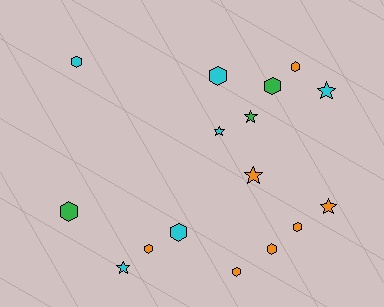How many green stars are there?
There is 1 green star.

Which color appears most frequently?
Orange, with 7 objects.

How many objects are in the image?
There are 16 objects.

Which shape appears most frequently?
Hexagon, with 10 objects.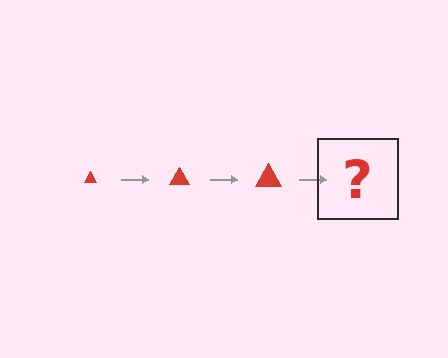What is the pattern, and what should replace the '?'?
The pattern is that the triangle gets progressively larger each step. The '?' should be a red triangle, larger than the previous one.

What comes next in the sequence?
The next element should be a red triangle, larger than the previous one.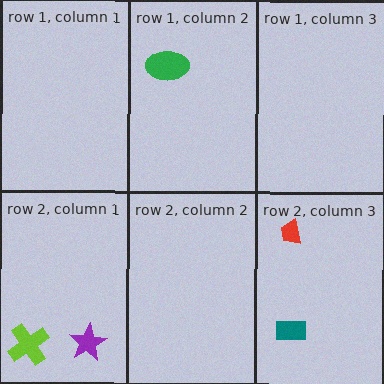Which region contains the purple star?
The row 2, column 1 region.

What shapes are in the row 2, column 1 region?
The purple star, the lime cross.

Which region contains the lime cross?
The row 2, column 1 region.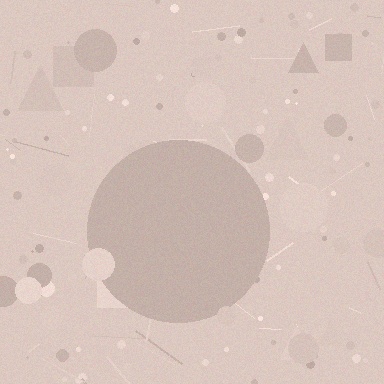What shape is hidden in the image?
A circle is hidden in the image.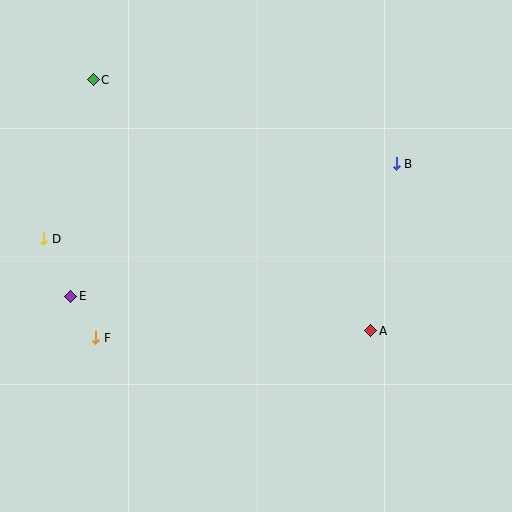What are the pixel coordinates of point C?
Point C is at (93, 80).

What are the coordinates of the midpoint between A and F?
The midpoint between A and F is at (233, 334).